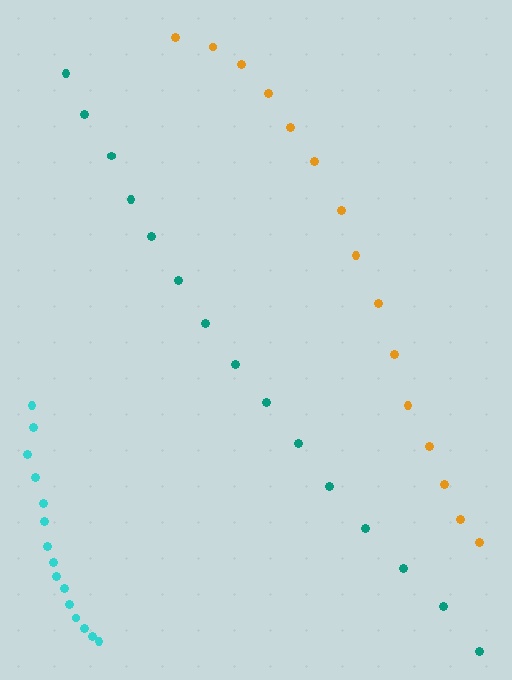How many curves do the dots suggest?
There are 3 distinct paths.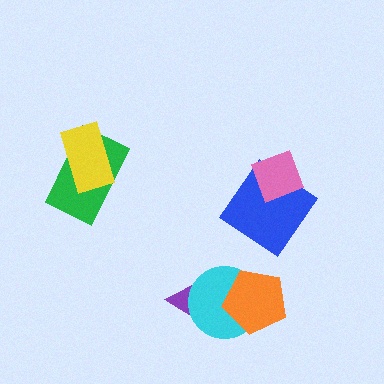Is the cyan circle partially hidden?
Yes, it is partially covered by another shape.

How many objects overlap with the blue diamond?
1 object overlaps with the blue diamond.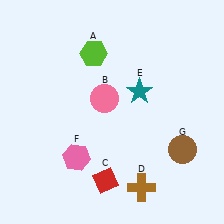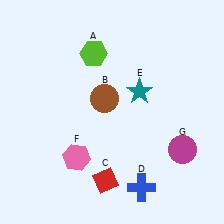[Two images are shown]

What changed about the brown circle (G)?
In Image 1, G is brown. In Image 2, it changed to magenta.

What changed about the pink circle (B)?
In Image 1, B is pink. In Image 2, it changed to brown.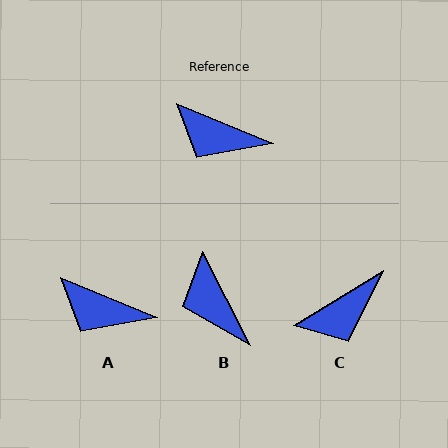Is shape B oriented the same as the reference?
No, it is off by about 40 degrees.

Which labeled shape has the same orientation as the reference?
A.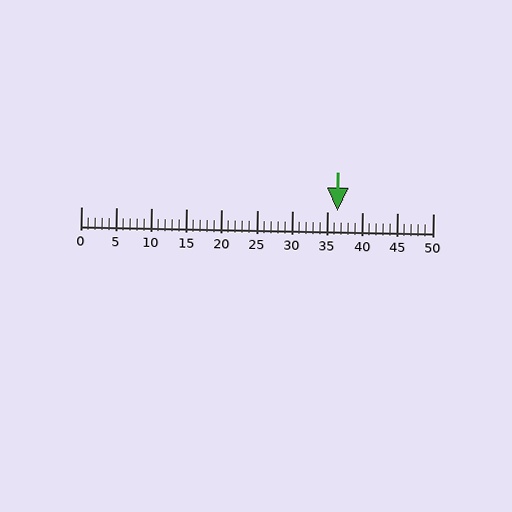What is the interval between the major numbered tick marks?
The major tick marks are spaced 5 units apart.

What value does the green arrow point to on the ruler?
The green arrow points to approximately 36.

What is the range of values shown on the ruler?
The ruler shows values from 0 to 50.